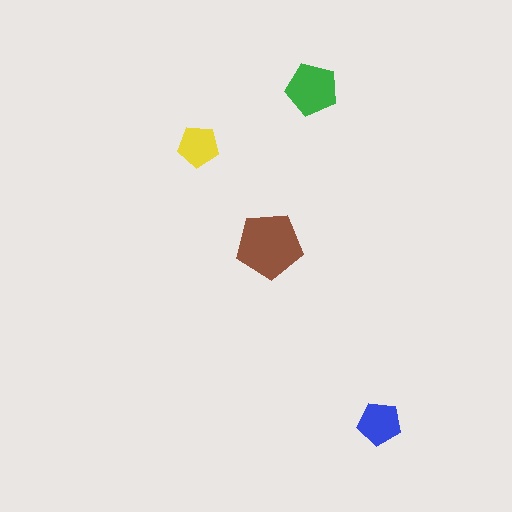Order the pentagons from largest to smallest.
the brown one, the green one, the blue one, the yellow one.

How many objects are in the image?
There are 4 objects in the image.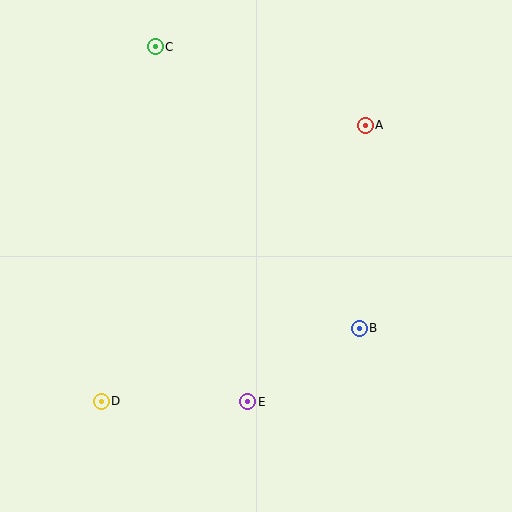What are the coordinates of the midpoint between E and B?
The midpoint between E and B is at (303, 365).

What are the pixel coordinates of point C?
Point C is at (155, 47).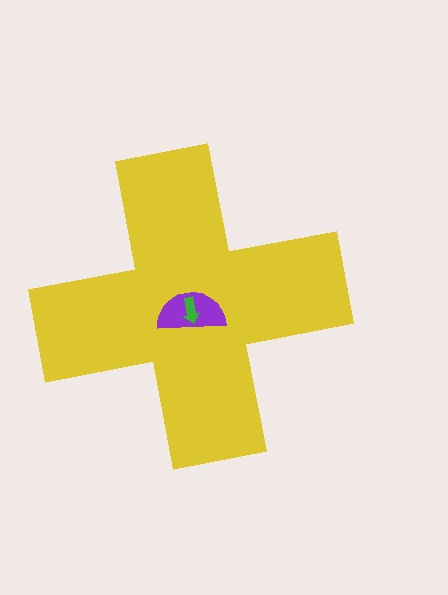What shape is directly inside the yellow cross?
The purple semicircle.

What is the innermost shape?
The green arrow.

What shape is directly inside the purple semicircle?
The green arrow.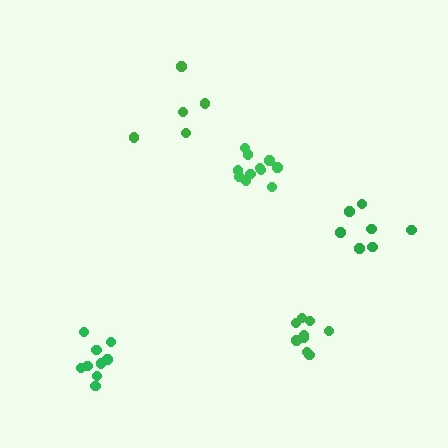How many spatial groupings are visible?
There are 5 spatial groupings.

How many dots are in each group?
Group 1: 11 dots, Group 2: 9 dots, Group 3: 5 dots, Group 4: 7 dots, Group 5: 9 dots (41 total).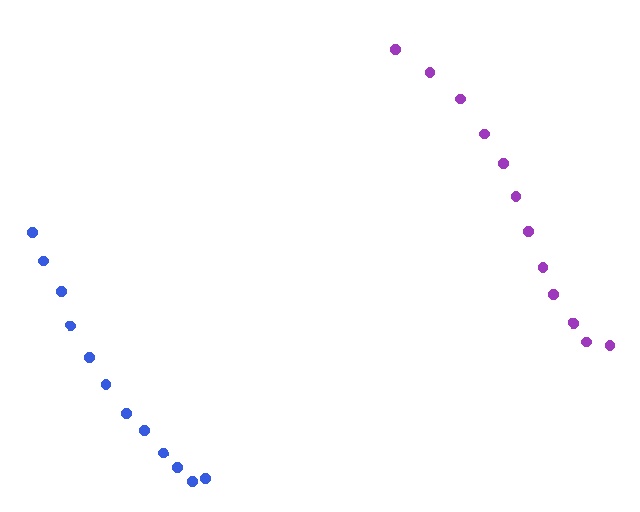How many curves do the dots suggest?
There are 2 distinct paths.